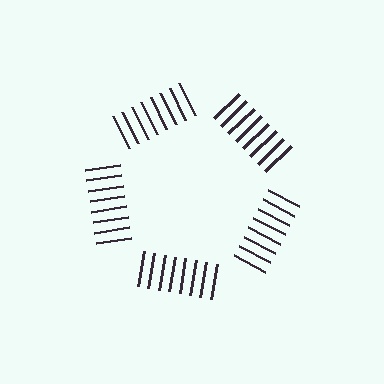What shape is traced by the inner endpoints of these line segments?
An illusory pentagon — the line segments terminate on its edges but no continuous stroke is drawn.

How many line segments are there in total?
40 — 8 along each of the 5 edges.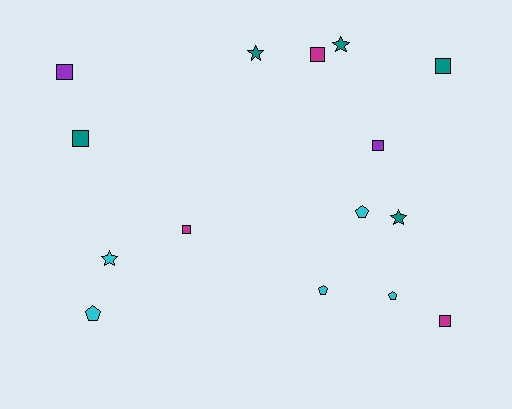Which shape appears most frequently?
Square, with 7 objects.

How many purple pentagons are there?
There are no purple pentagons.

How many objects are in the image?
There are 15 objects.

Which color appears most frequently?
Teal, with 5 objects.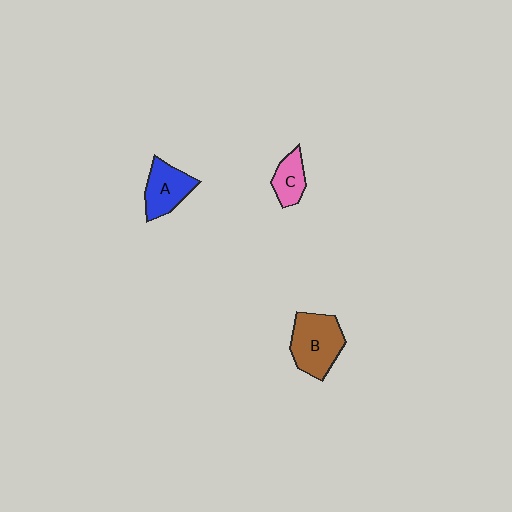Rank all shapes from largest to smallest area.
From largest to smallest: B (brown), A (blue), C (pink).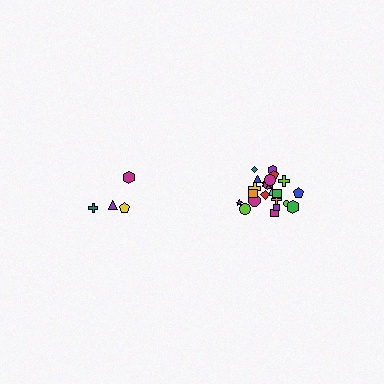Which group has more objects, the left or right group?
The right group.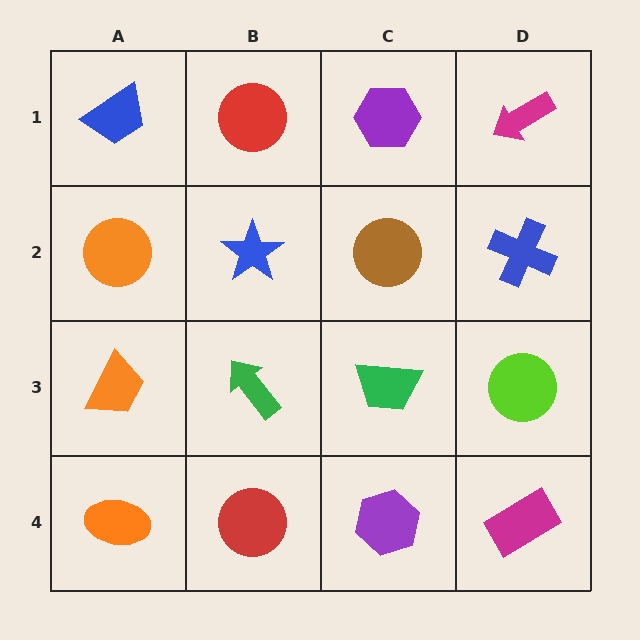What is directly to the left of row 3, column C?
A green arrow.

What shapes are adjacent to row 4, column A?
An orange trapezoid (row 3, column A), a red circle (row 4, column B).